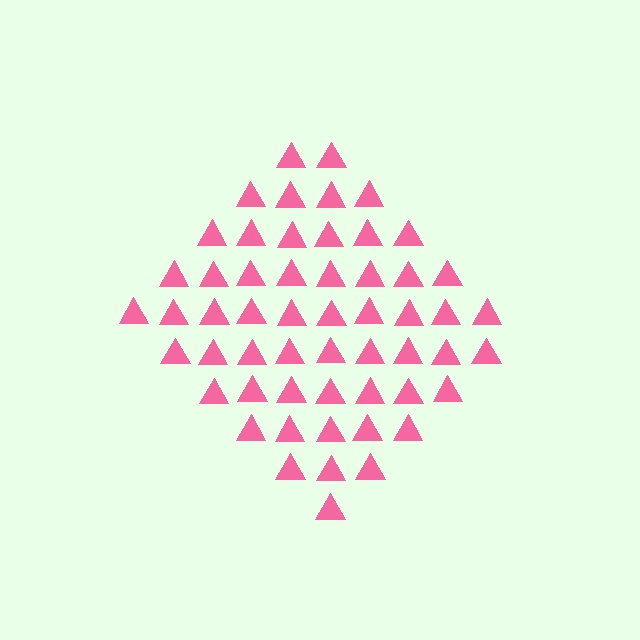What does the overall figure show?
The overall figure shows a diamond.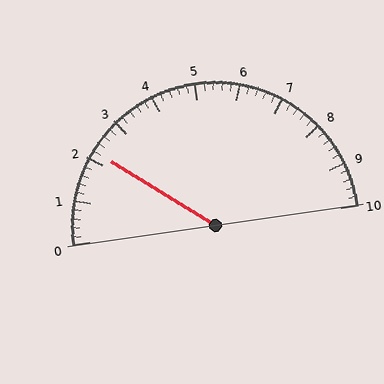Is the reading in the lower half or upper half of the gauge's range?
The reading is in the lower half of the range (0 to 10).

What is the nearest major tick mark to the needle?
The nearest major tick mark is 2.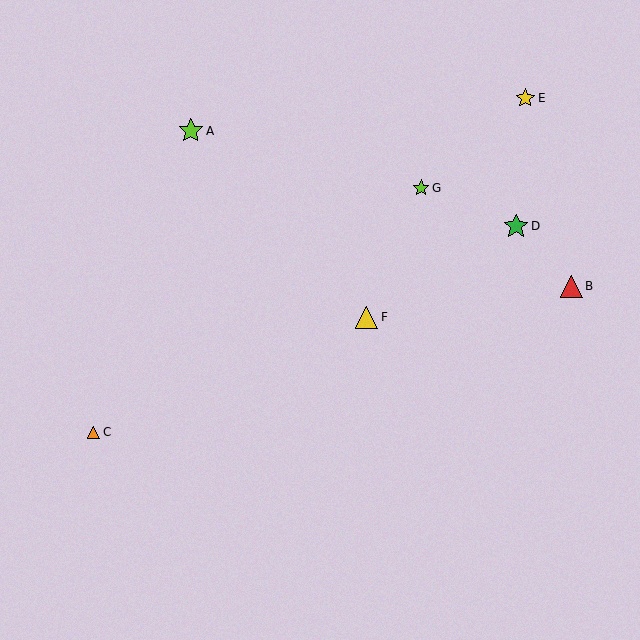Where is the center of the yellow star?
The center of the yellow star is at (525, 98).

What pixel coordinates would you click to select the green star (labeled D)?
Click at (516, 226) to select the green star D.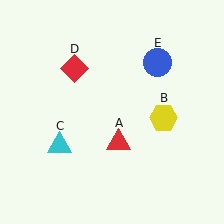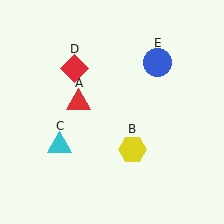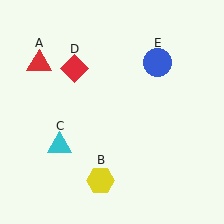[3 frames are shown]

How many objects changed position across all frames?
2 objects changed position: red triangle (object A), yellow hexagon (object B).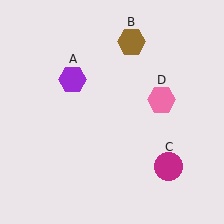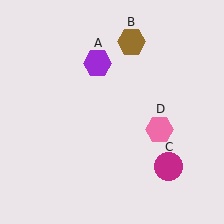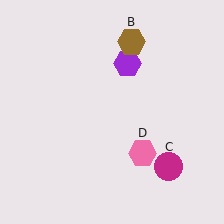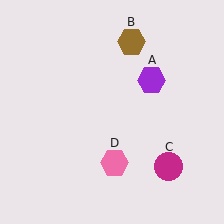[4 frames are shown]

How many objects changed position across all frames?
2 objects changed position: purple hexagon (object A), pink hexagon (object D).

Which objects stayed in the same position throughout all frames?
Brown hexagon (object B) and magenta circle (object C) remained stationary.